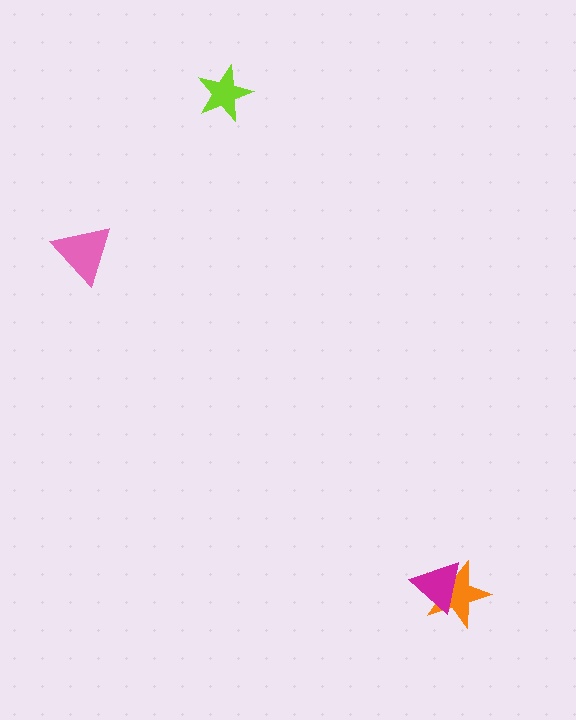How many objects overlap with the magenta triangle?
1 object overlaps with the magenta triangle.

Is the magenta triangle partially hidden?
No, no other shape covers it.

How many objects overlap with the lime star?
0 objects overlap with the lime star.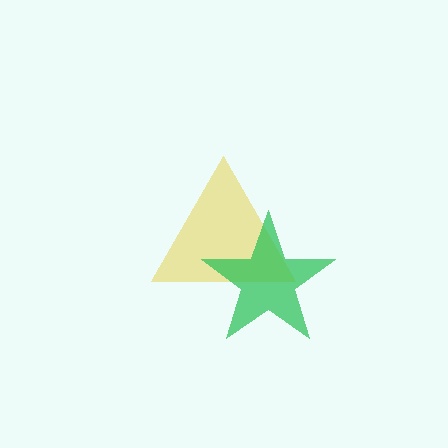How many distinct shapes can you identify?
There are 2 distinct shapes: a yellow triangle, a green star.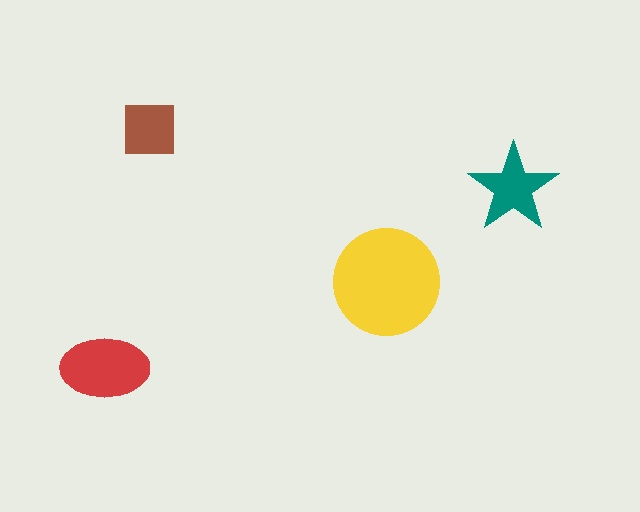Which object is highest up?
The brown square is topmost.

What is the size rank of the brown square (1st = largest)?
4th.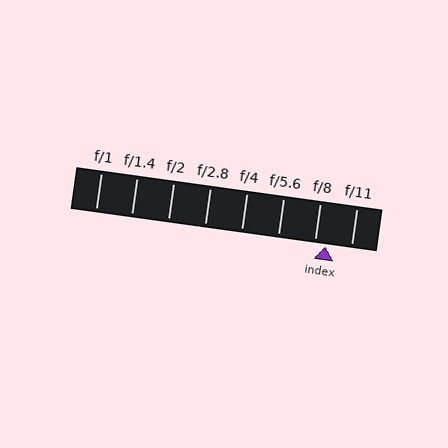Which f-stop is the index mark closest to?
The index mark is closest to f/8.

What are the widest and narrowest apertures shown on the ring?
The widest aperture shown is f/1 and the narrowest is f/11.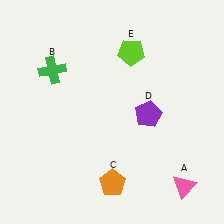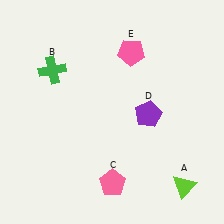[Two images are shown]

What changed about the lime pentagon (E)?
In Image 1, E is lime. In Image 2, it changed to pink.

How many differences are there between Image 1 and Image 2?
There are 3 differences between the two images.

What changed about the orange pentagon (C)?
In Image 1, C is orange. In Image 2, it changed to pink.